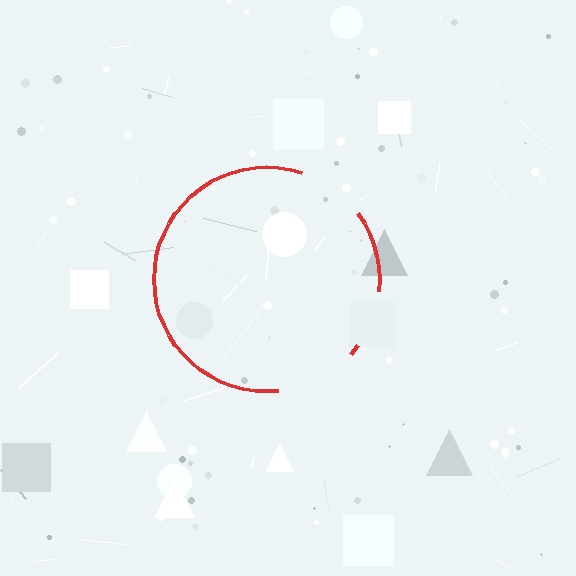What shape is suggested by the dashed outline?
The dashed outline suggests a circle.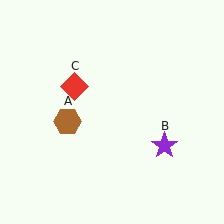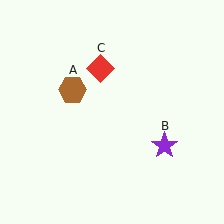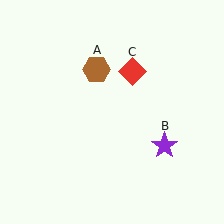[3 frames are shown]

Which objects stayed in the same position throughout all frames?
Purple star (object B) remained stationary.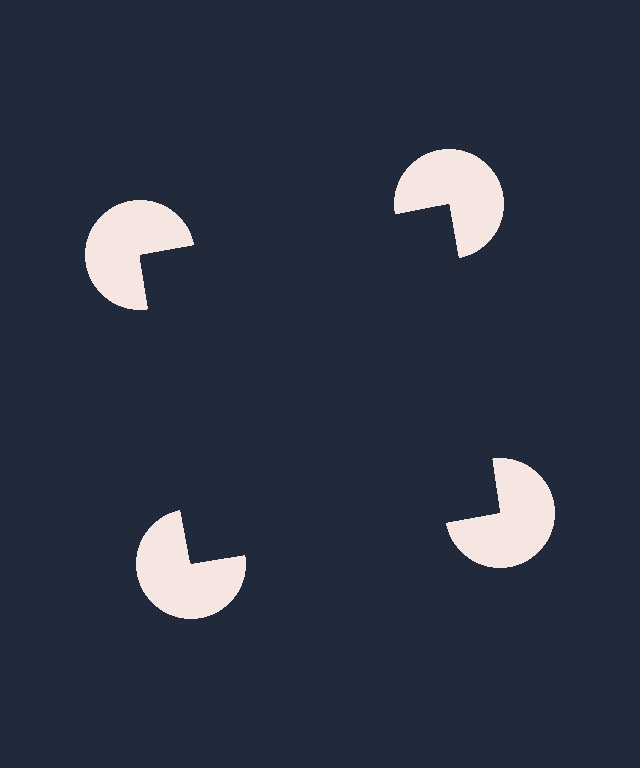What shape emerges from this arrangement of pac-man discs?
An illusory square — its edges are inferred from the aligned wedge cuts in the pac-man discs, not physically drawn.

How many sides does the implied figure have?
4 sides.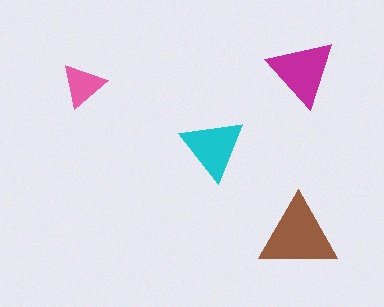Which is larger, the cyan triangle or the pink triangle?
The cyan one.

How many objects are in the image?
There are 4 objects in the image.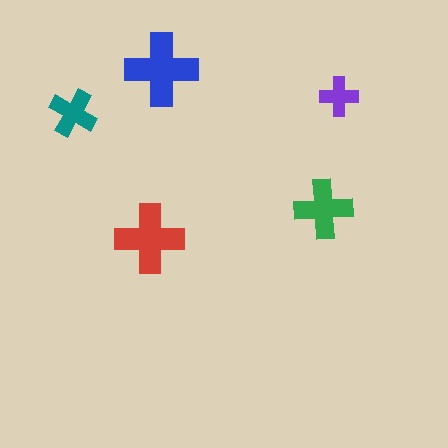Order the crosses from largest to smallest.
the blue one, the red one, the green one, the teal one, the purple one.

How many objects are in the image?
There are 5 objects in the image.